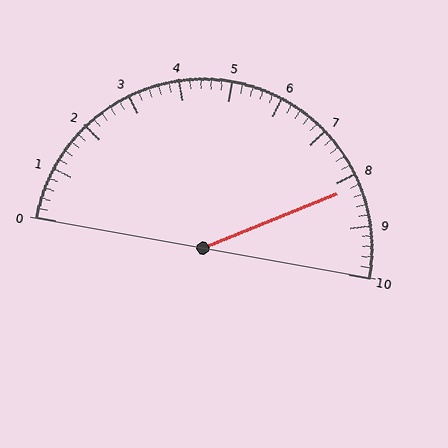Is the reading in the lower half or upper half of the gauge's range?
The reading is in the upper half of the range (0 to 10).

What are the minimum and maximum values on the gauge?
The gauge ranges from 0 to 10.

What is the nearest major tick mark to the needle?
The nearest major tick mark is 8.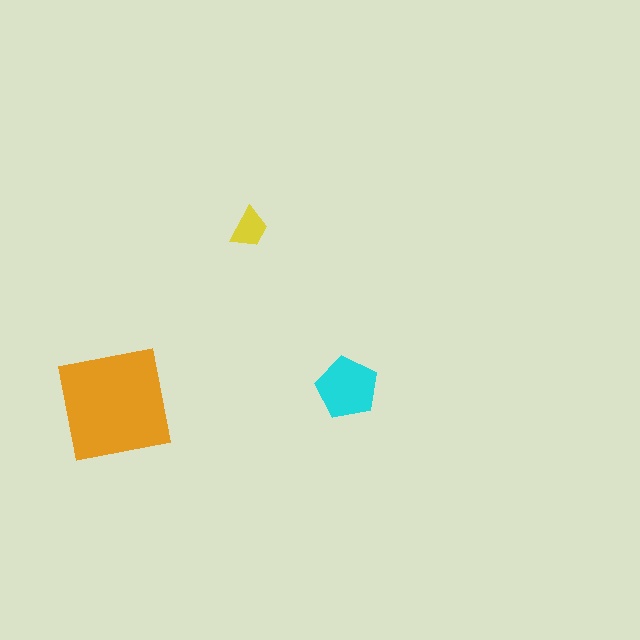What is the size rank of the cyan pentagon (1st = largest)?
2nd.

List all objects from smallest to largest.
The yellow trapezoid, the cyan pentagon, the orange square.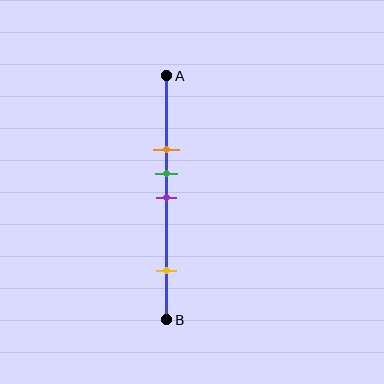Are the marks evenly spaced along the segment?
No, the marks are not evenly spaced.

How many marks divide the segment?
There are 4 marks dividing the segment.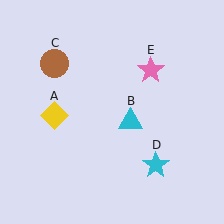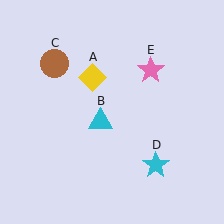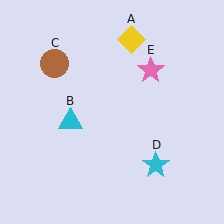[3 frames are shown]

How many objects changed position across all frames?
2 objects changed position: yellow diamond (object A), cyan triangle (object B).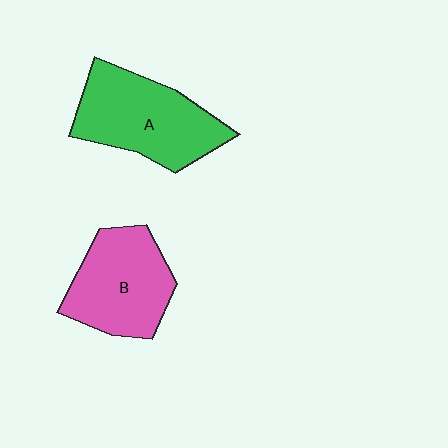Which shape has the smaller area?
Shape B (pink).